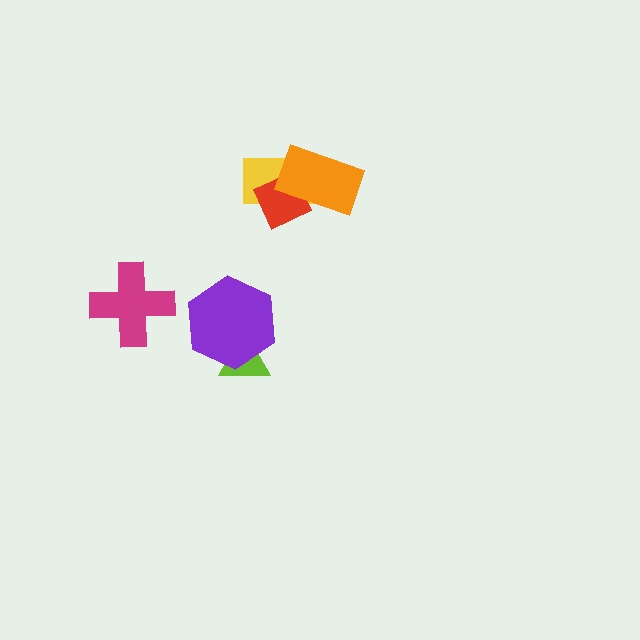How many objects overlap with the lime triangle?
1 object overlaps with the lime triangle.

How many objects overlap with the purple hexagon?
1 object overlaps with the purple hexagon.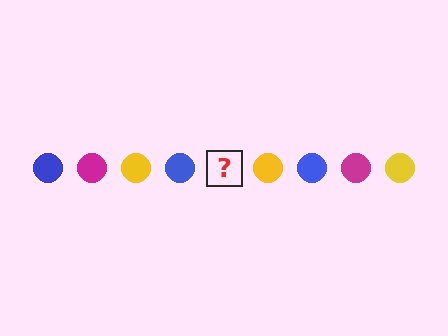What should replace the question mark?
The question mark should be replaced with a magenta circle.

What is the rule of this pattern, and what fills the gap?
The rule is that the pattern cycles through blue, magenta, yellow circles. The gap should be filled with a magenta circle.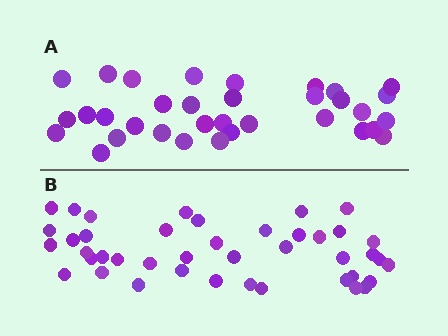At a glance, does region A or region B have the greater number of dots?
Region B (the bottom region) has more dots.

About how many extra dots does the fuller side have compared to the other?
Region B has roughly 8 or so more dots than region A.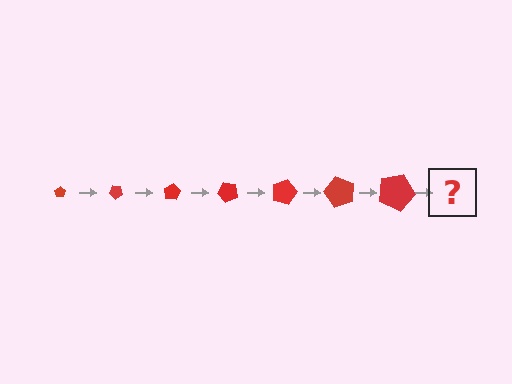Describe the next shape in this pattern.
It should be a pentagon, larger than the previous one and rotated 280 degrees from the start.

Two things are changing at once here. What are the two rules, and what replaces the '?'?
The two rules are that the pentagon grows larger each step and it rotates 40 degrees each step. The '?' should be a pentagon, larger than the previous one and rotated 280 degrees from the start.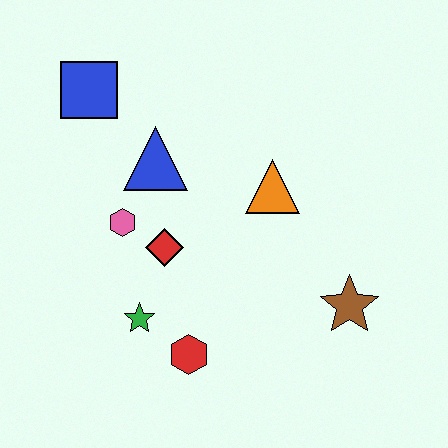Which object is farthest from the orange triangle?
The blue square is farthest from the orange triangle.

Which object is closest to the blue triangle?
The pink hexagon is closest to the blue triangle.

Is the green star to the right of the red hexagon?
No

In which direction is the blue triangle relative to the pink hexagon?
The blue triangle is above the pink hexagon.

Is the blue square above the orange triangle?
Yes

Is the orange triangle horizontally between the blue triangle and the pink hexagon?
No